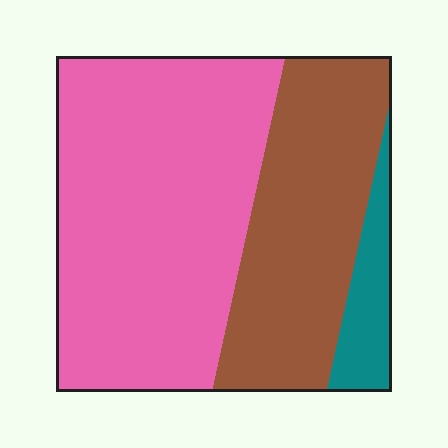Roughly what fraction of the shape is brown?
Brown covers around 35% of the shape.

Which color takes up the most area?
Pink, at roughly 55%.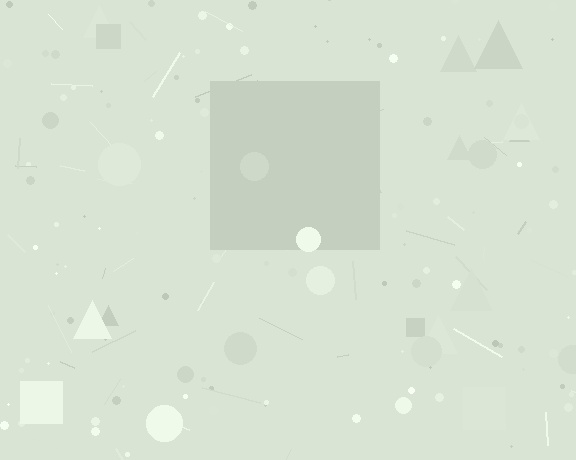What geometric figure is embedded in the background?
A square is embedded in the background.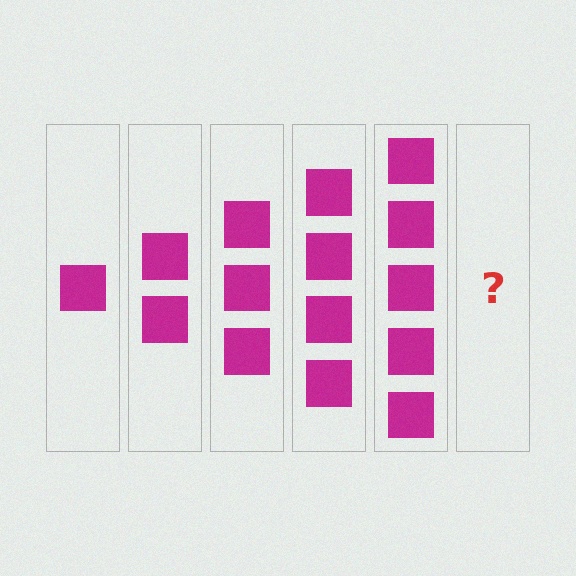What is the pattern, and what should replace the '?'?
The pattern is that each step adds one more square. The '?' should be 6 squares.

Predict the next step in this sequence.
The next step is 6 squares.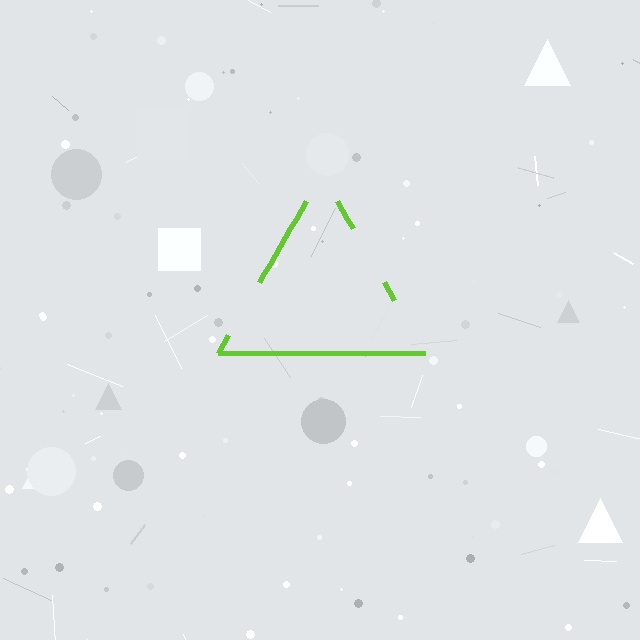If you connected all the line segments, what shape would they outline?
They would outline a triangle.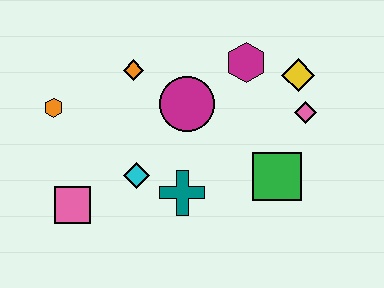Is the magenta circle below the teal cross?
No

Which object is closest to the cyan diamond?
The teal cross is closest to the cyan diamond.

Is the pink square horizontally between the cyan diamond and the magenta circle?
No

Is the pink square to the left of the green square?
Yes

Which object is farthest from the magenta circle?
The pink square is farthest from the magenta circle.